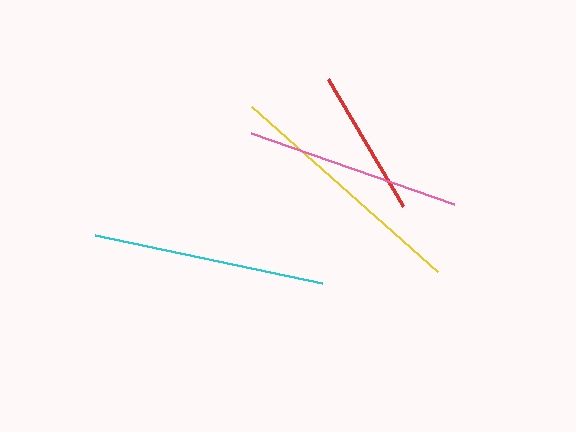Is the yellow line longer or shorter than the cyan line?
The yellow line is longer than the cyan line.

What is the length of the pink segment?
The pink segment is approximately 216 pixels long.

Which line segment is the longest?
The yellow line is the longest at approximately 249 pixels.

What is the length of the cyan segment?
The cyan segment is approximately 232 pixels long.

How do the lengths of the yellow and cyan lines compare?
The yellow and cyan lines are approximately the same length.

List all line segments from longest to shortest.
From longest to shortest: yellow, cyan, pink, red.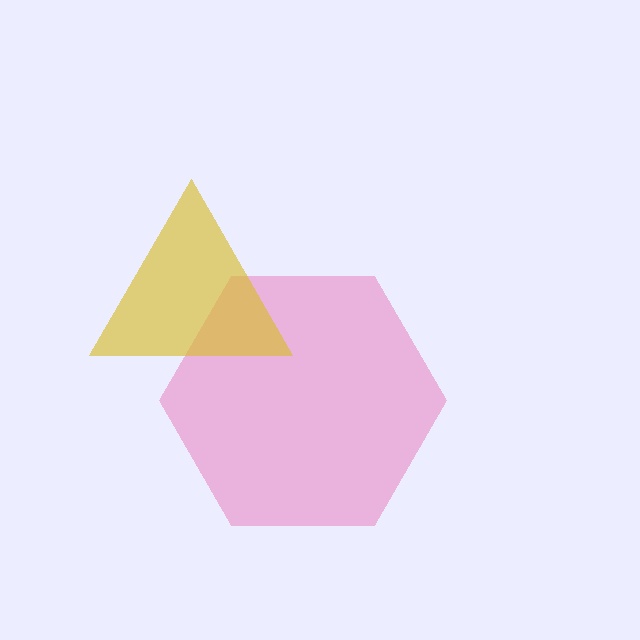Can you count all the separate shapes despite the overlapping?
Yes, there are 2 separate shapes.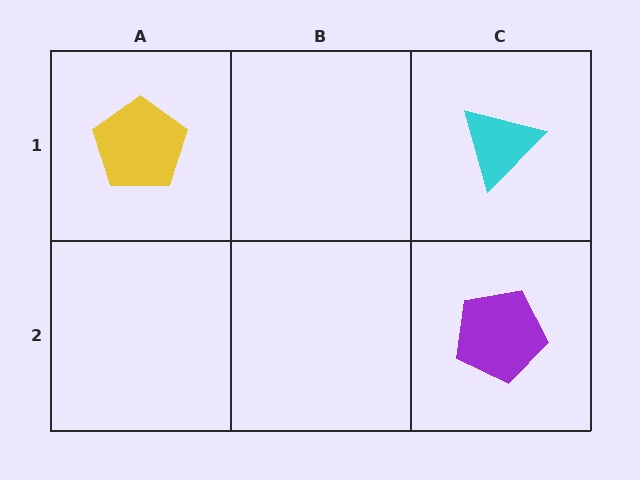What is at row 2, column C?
A purple pentagon.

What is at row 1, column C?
A cyan triangle.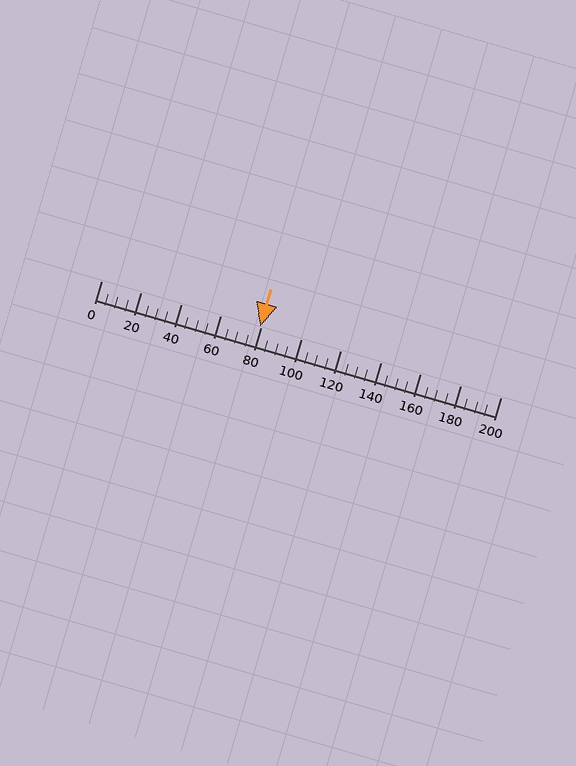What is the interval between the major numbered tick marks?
The major tick marks are spaced 20 units apart.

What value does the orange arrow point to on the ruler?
The orange arrow points to approximately 79.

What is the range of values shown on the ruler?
The ruler shows values from 0 to 200.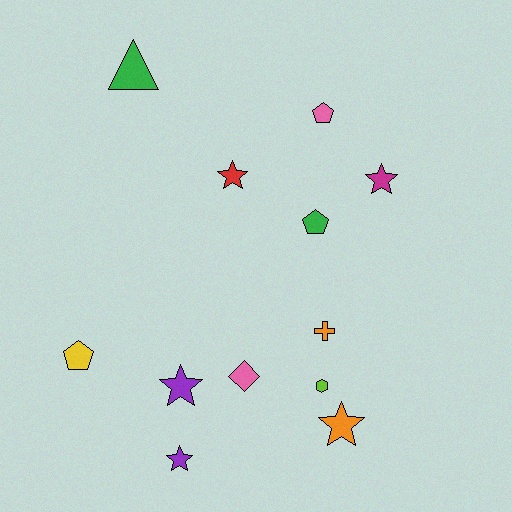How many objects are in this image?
There are 12 objects.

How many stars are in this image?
There are 5 stars.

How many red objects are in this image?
There is 1 red object.